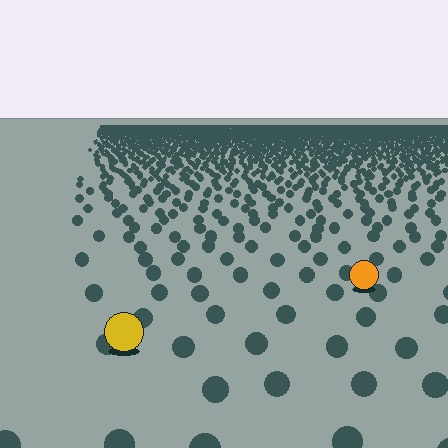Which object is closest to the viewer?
The yellow circle is closest. The texture marks near it are larger and more spread out.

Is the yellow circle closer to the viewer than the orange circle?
Yes. The yellow circle is closer — you can tell from the texture gradient: the ground texture is coarser near it.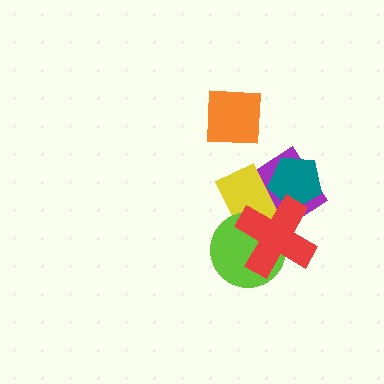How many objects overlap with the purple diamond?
3 objects overlap with the purple diamond.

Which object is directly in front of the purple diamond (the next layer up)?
The teal pentagon is directly in front of the purple diamond.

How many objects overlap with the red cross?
4 objects overlap with the red cross.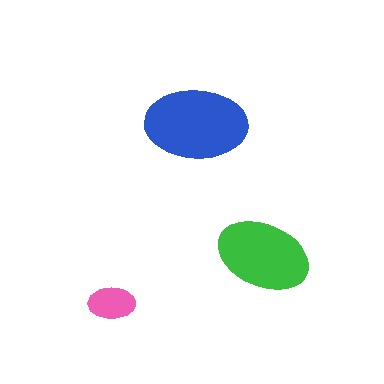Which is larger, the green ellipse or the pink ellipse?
The green one.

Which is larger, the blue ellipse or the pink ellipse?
The blue one.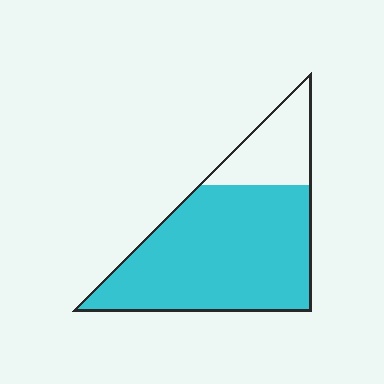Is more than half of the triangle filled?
Yes.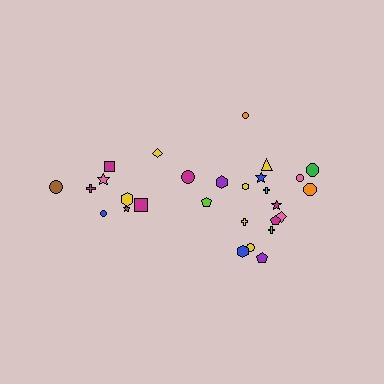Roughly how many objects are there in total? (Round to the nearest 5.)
Roughly 30 objects in total.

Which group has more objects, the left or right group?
The right group.